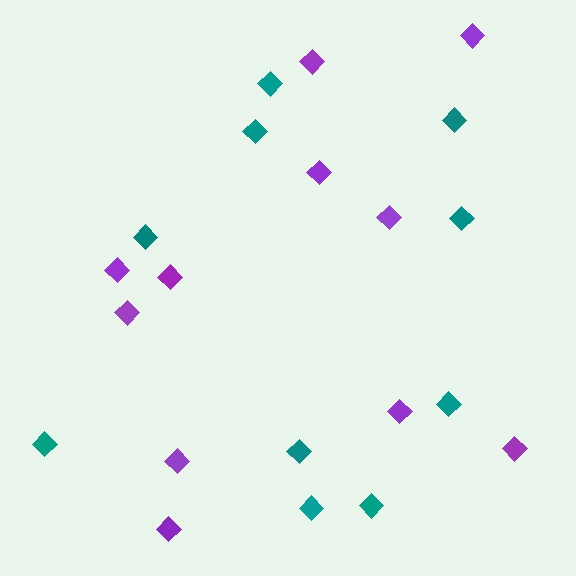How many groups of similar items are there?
There are 2 groups: one group of teal diamonds (10) and one group of purple diamonds (11).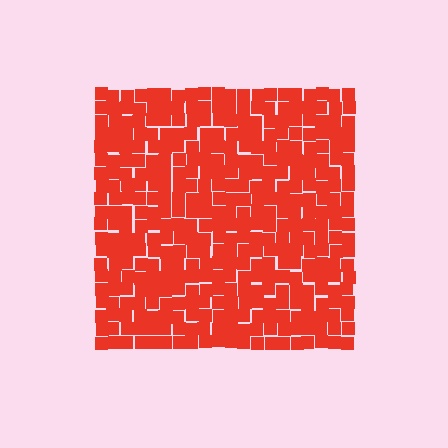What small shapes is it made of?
It is made of small squares.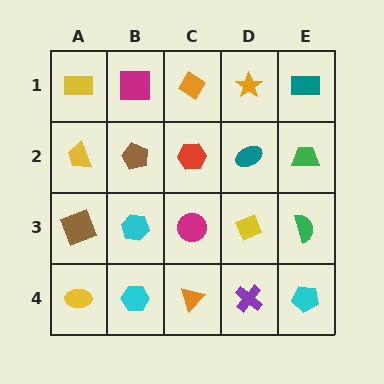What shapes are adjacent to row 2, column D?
An orange star (row 1, column D), a yellow diamond (row 3, column D), a red hexagon (row 2, column C), a green trapezoid (row 2, column E).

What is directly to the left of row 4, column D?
An orange triangle.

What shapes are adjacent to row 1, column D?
A teal ellipse (row 2, column D), an orange diamond (row 1, column C), a teal rectangle (row 1, column E).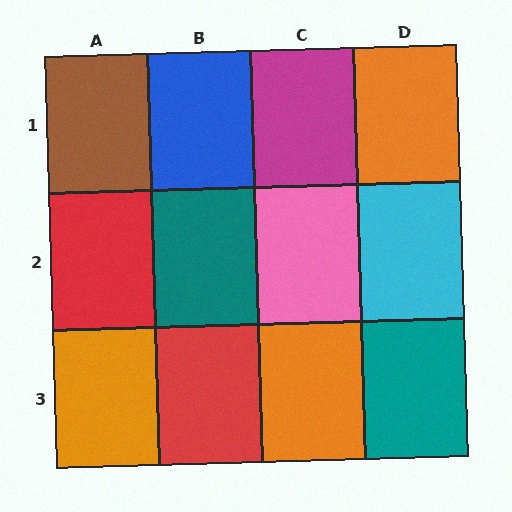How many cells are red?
2 cells are red.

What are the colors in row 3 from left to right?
Orange, red, orange, teal.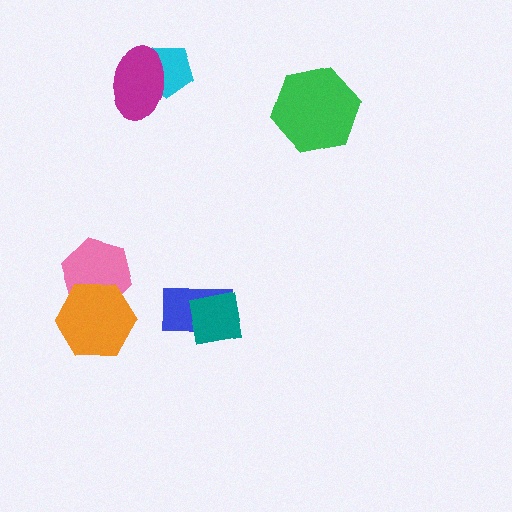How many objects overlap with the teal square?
1 object overlaps with the teal square.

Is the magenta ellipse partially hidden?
No, no other shape covers it.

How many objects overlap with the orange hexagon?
1 object overlaps with the orange hexagon.